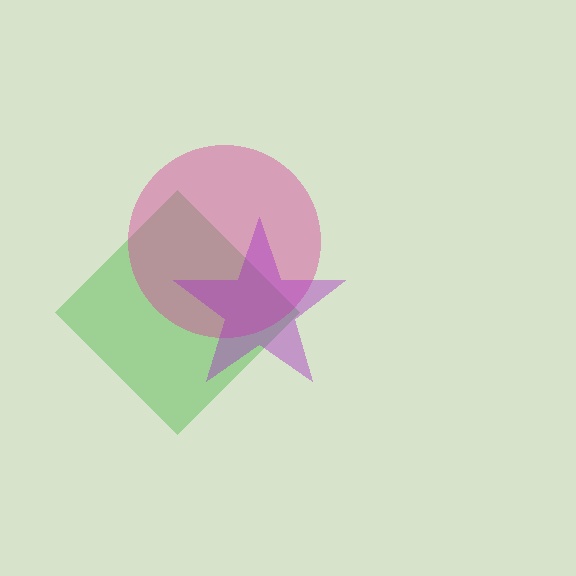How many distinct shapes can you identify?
There are 3 distinct shapes: a green diamond, a magenta circle, a purple star.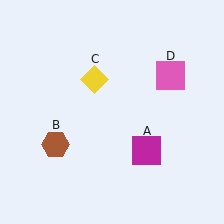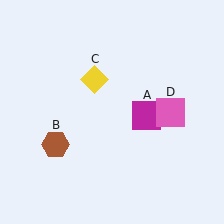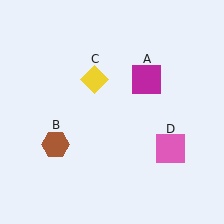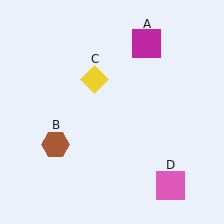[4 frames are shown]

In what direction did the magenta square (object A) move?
The magenta square (object A) moved up.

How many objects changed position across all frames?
2 objects changed position: magenta square (object A), pink square (object D).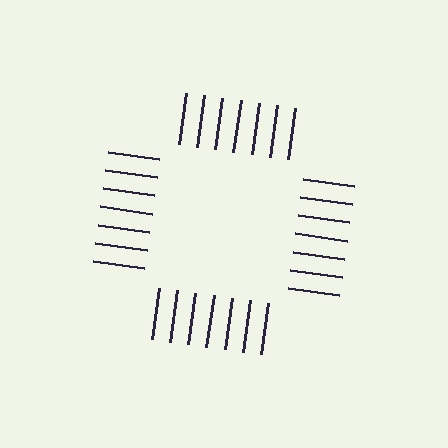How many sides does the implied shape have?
4 sides — the line-ends trace a square.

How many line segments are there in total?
28 — 7 along each of the 4 edges.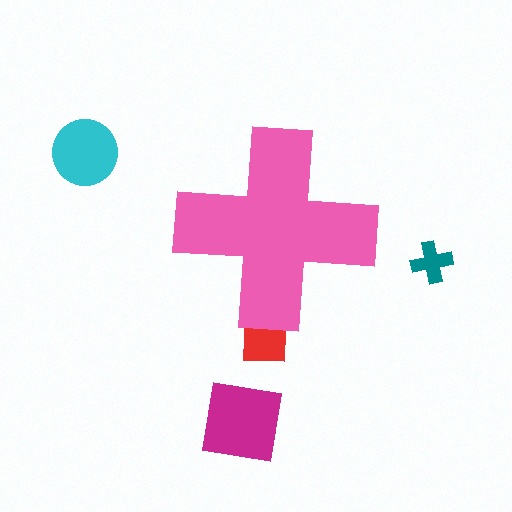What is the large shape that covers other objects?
A pink cross.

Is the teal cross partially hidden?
No, the teal cross is fully visible.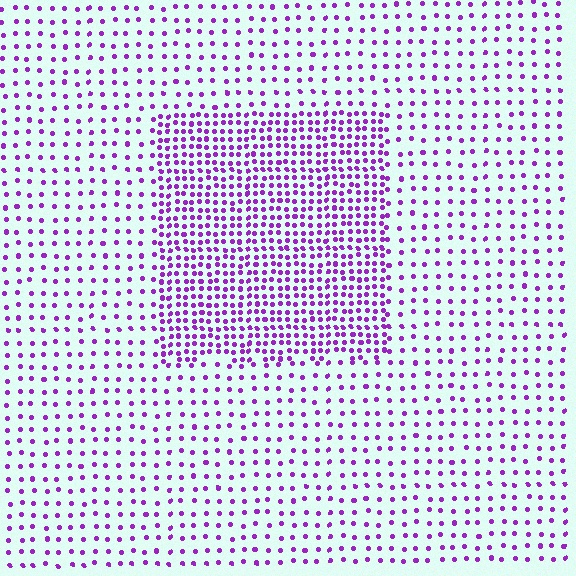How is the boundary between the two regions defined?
The boundary is defined by a change in element density (approximately 2.4x ratio). All elements are the same color, size, and shape.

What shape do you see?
I see a rectangle.